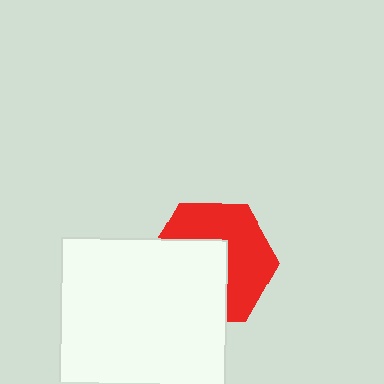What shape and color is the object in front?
The object in front is a white square.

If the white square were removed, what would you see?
You would see the complete red hexagon.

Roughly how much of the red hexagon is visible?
About half of it is visible (roughly 52%).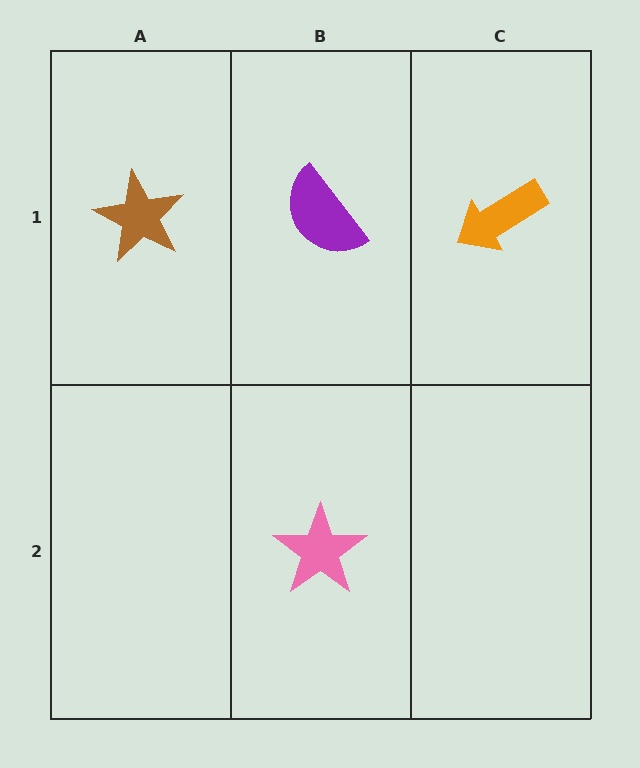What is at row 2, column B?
A pink star.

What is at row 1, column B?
A purple semicircle.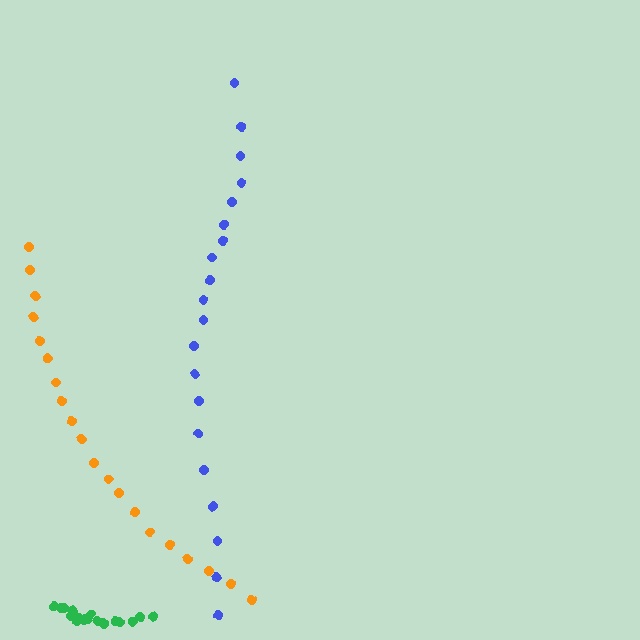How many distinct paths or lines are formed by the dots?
There are 3 distinct paths.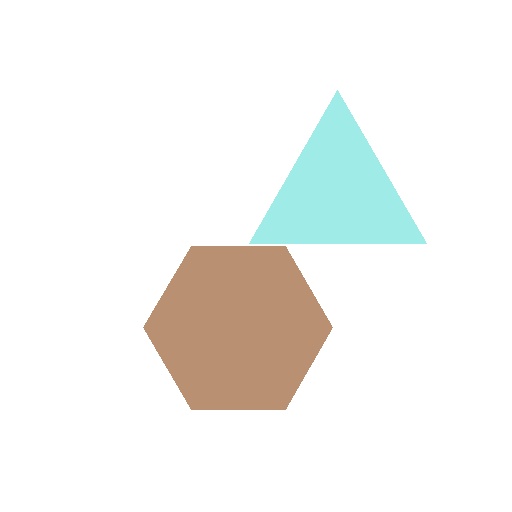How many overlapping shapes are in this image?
There are 2 overlapping shapes in the image.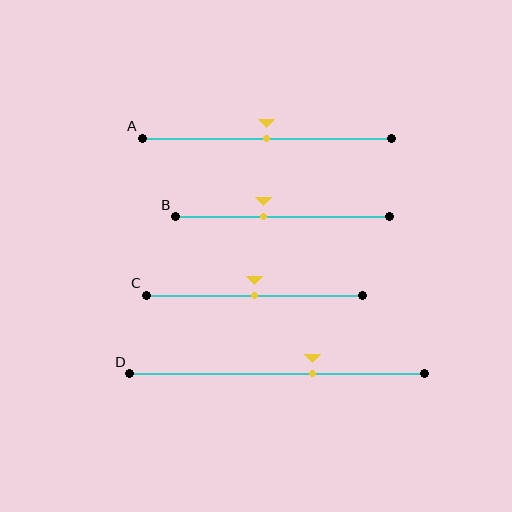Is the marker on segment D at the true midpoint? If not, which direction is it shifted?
No, the marker on segment D is shifted to the right by about 12% of the segment length.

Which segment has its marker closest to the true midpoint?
Segment A has its marker closest to the true midpoint.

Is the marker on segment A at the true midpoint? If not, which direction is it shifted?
Yes, the marker on segment A is at the true midpoint.